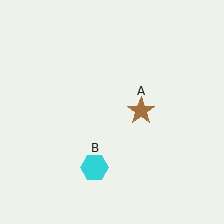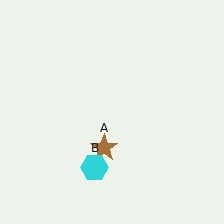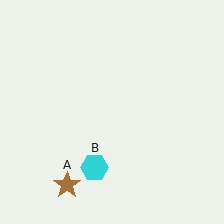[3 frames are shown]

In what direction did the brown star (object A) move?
The brown star (object A) moved down and to the left.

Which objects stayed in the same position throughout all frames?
Cyan hexagon (object B) remained stationary.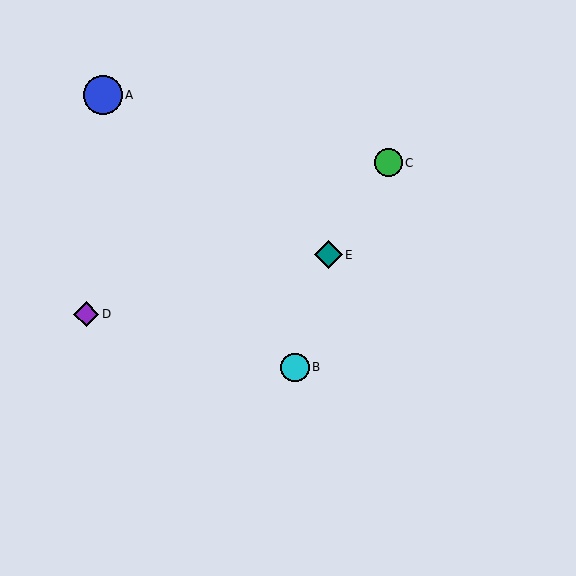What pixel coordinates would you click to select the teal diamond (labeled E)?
Click at (328, 255) to select the teal diamond E.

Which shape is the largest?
The blue circle (labeled A) is the largest.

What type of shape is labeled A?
Shape A is a blue circle.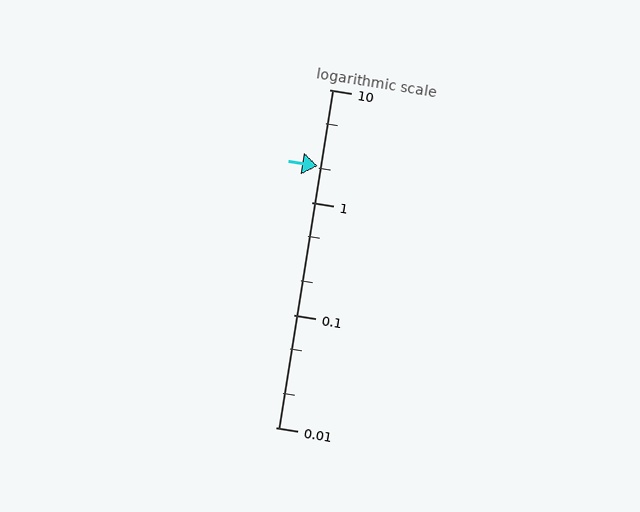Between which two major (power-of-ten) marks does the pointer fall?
The pointer is between 1 and 10.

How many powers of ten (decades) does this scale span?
The scale spans 3 decades, from 0.01 to 10.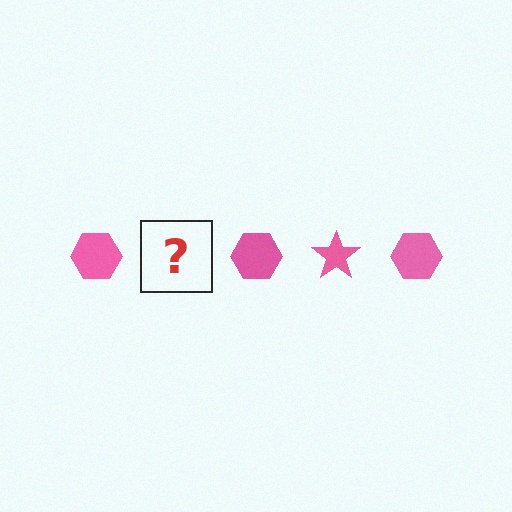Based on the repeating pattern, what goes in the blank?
The blank should be a pink star.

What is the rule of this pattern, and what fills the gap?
The rule is that the pattern cycles through hexagon, star shapes in pink. The gap should be filled with a pink star.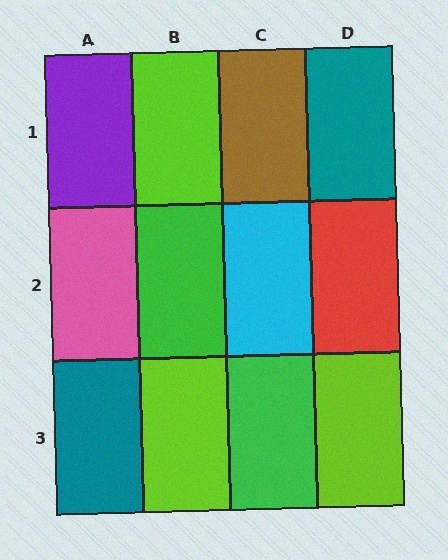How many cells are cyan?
1 cell is cyan.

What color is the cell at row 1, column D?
Teal.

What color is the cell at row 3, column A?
Teal.